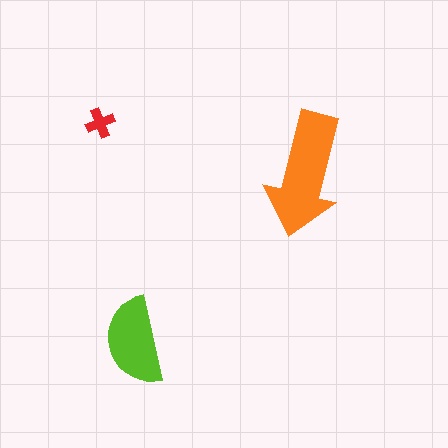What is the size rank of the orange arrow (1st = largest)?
1st.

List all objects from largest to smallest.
The orange arrow, the lime semicircle, the red cross.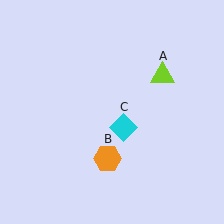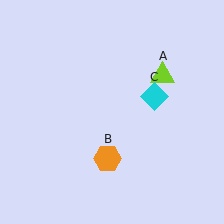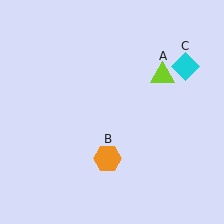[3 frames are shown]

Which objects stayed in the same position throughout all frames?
Lime triangle (object A) and orange hexagon (object B) remained stationary.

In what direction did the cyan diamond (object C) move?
The cyan diamond (object C) moved up and to the right.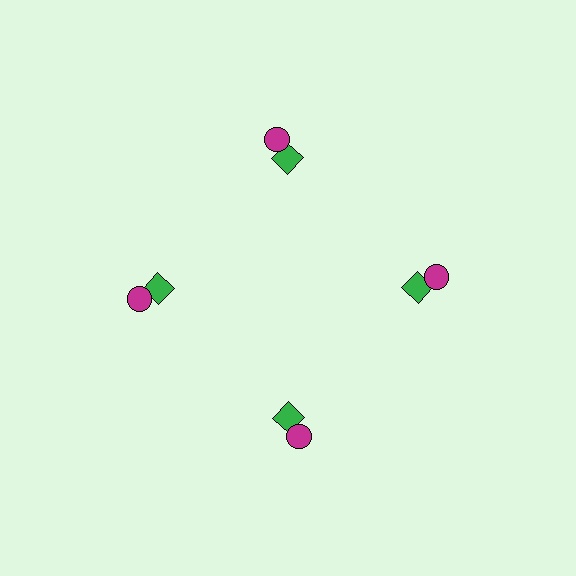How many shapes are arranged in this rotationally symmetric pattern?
There are 8 shapes, arranged in 4 groups of 2.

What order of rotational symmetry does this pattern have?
This pattern has 4-fold rotational symmetry.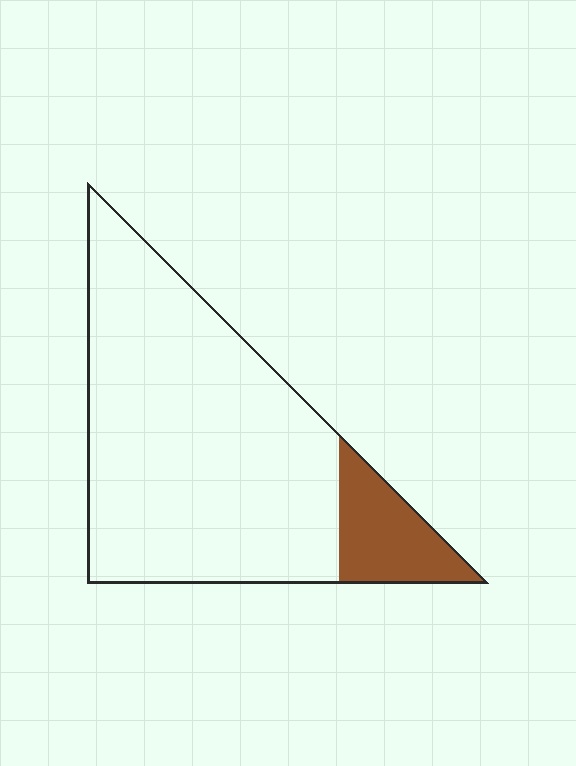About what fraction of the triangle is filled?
About one eighth (1/8).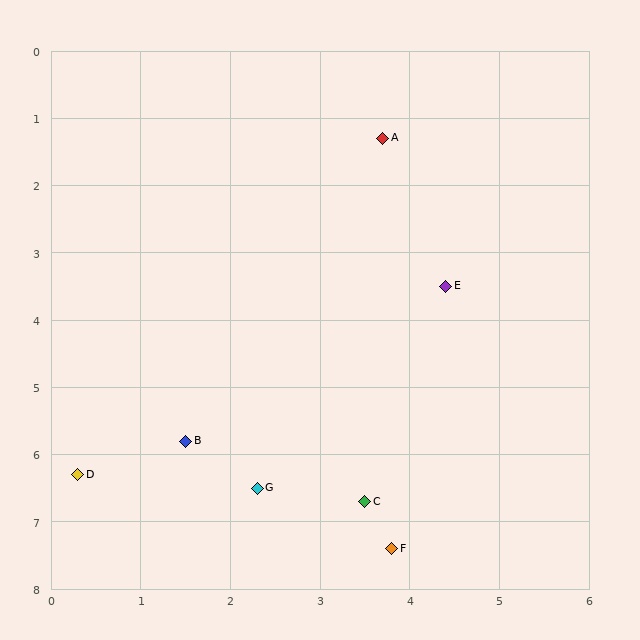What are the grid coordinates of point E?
Point E is at approximately (4.4, 3.5).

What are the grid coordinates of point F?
Point F is at approximately (3.8, 7.4).